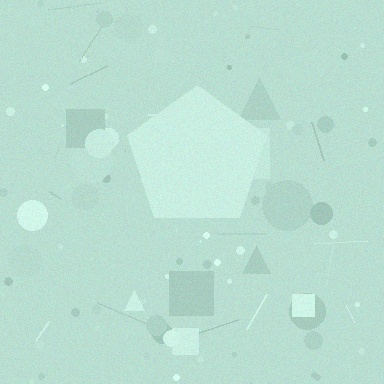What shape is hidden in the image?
A pentagon is hidden in the image.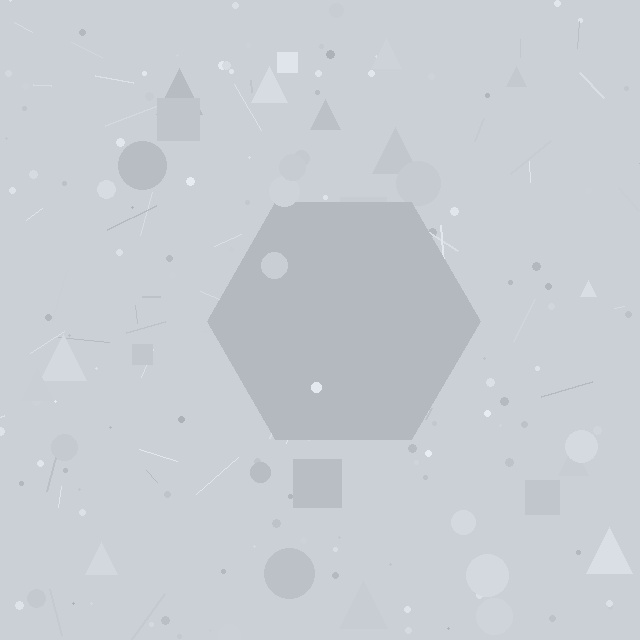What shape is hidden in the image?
A hexagon is hidden in the image.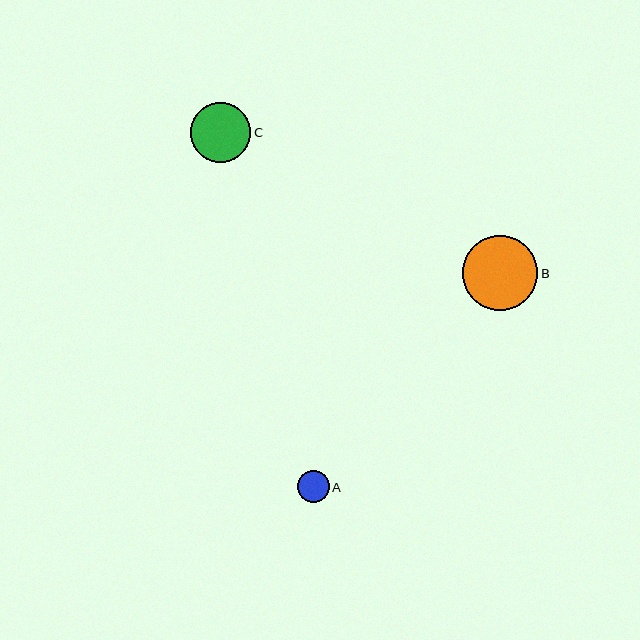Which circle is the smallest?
Circle A is the smallest with a size of approximately 32 pixels.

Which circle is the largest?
Circle B is the largest with a size of approximately 75 pixels.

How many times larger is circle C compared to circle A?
Circle C is approximately 1.9 times the size of circle A.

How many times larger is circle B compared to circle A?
Circle B is approximately 2.4 times the size of circle A.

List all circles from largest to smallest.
From largest to smallest: B, C, A.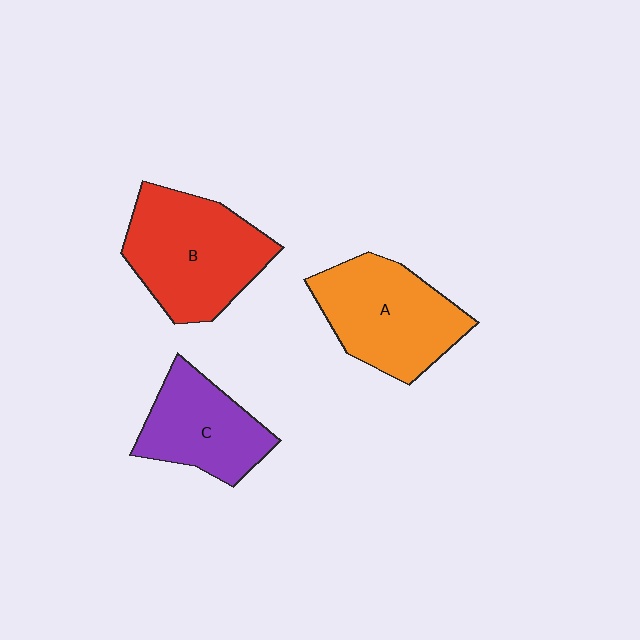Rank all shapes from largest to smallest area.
From largest to smallest: B (red), A (orange), C (purple).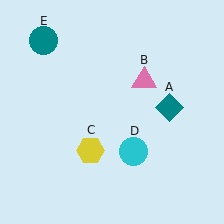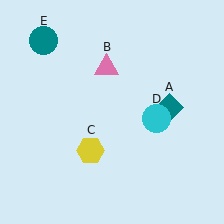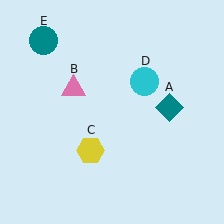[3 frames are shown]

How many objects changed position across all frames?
2 objects changed position: pink triangle (object B), cyan circle (object D).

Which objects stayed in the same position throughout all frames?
Teal diamond (object A) and yellow hexagon (object C) and teal circle (object E) remained stationary.